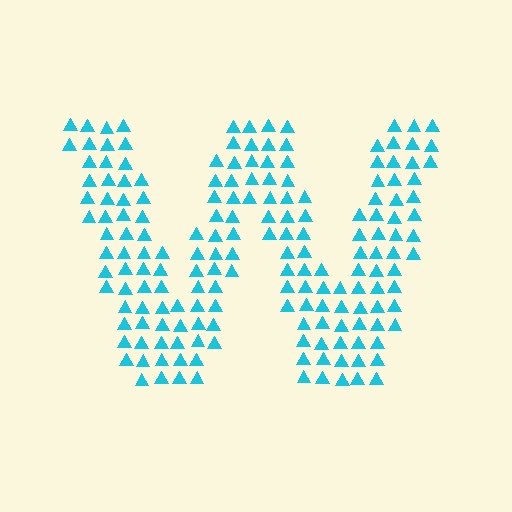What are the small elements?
The small elements are triangles.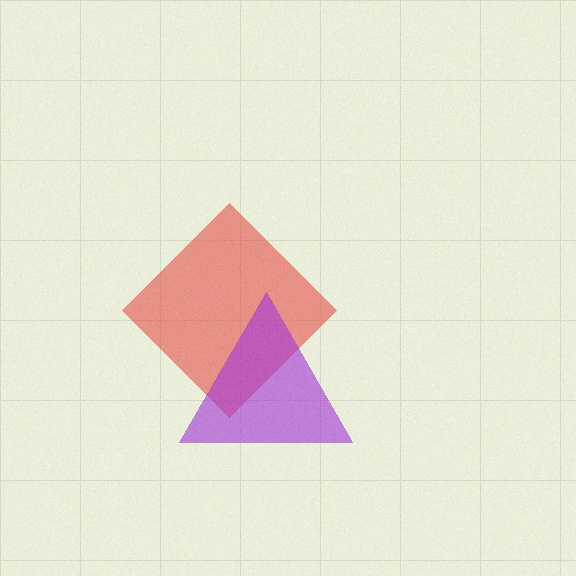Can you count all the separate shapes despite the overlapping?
Yes, there are 2 separate shapes.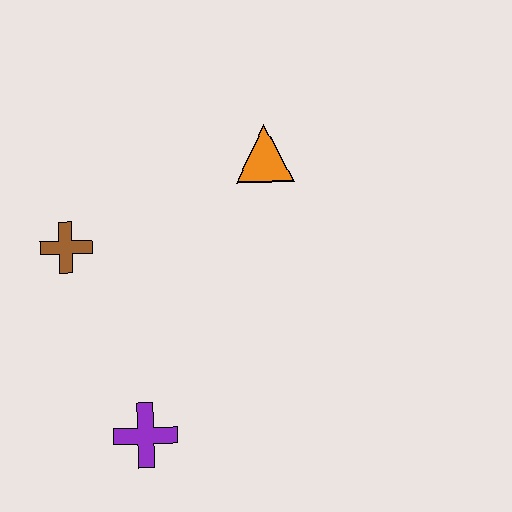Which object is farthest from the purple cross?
The orange triangle is farthest from the purple cross.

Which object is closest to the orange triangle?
The brown cross is closest to the orange triangle.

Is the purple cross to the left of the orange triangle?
Yes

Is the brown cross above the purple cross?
Yes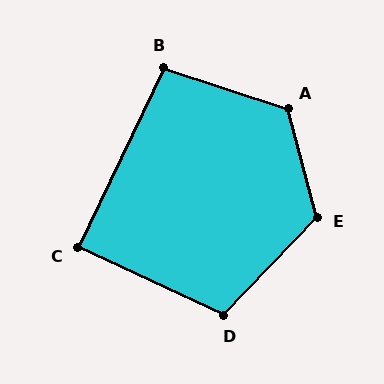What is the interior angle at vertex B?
Approximately 98 degrees (obtuse).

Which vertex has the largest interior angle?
A, at approximately 123 degrees.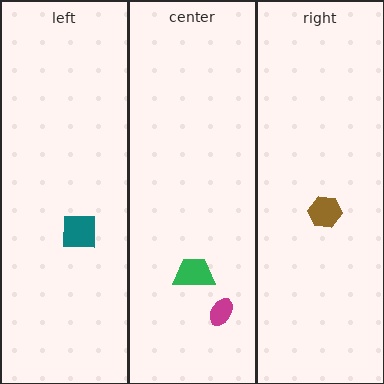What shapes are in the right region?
The brown hexagon.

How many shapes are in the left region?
1.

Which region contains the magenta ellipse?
The center region.